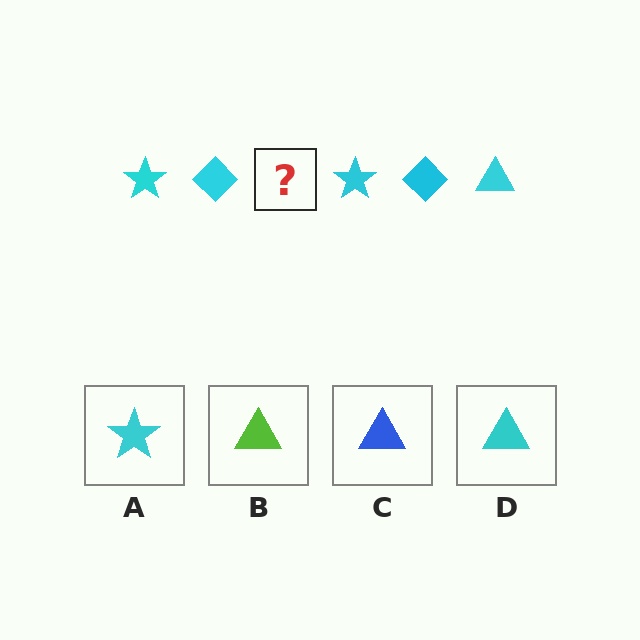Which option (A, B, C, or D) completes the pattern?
D.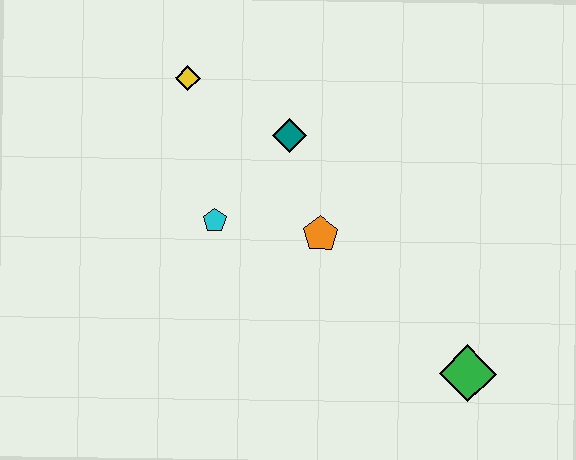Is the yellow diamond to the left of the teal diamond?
Yes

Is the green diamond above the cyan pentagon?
No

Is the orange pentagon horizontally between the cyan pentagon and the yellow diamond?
No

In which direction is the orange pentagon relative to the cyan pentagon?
The orange pentagon is to the right of the cyan pentagon.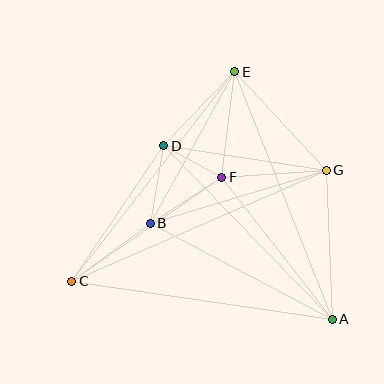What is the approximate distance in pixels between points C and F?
The distance between C and F is approximately 182 pixels.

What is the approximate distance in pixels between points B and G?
The distance between B and G is approximately 184 pixels.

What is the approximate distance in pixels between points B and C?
The distance between B and C is approximately 97 pixels.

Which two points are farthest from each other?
Points C and G are farthest from each other.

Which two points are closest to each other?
Points D and F are closest to each other.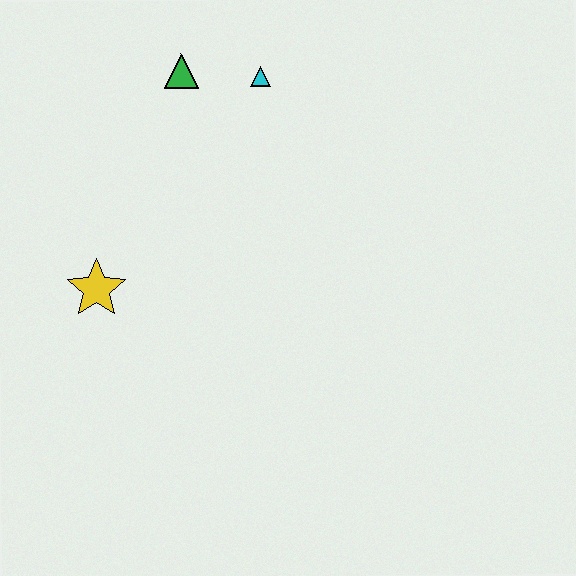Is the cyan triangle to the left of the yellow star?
No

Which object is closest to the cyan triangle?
The green triangle is closest to the cyan triangle.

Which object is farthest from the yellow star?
The cyan triangle is farthest from the yellow star.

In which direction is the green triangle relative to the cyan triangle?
The green triangle is to the left of the cyan triangle.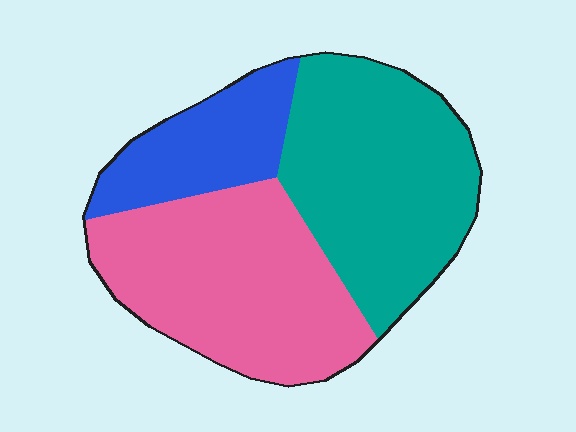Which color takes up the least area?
Blue, at roughly 20%.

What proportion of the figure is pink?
Pink takes up about two fifths (2/5) of the figure.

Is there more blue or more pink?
Pink.